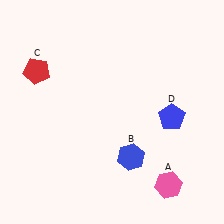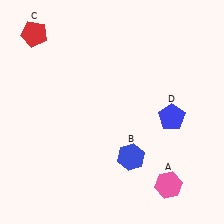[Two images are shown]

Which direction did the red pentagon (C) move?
The red pentagon (C) moved up.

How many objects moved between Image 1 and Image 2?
1 object moved between the two images.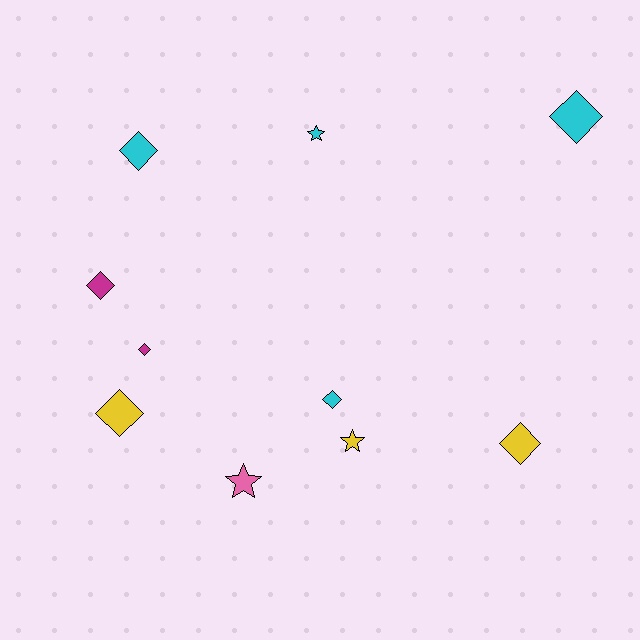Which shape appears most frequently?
Diamond, with 7 objects.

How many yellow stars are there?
There is 1 yellow star.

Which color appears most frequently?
Cyan, with 4 objects.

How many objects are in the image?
There are 10 objects.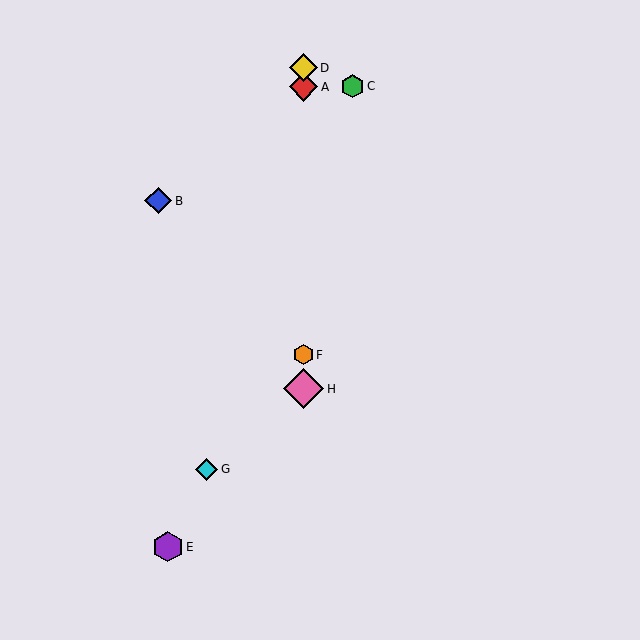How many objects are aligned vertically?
4 objects (A, D, F, H) are aligned vertically.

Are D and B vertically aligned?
No, D is at x≈303 and B is at x≈158.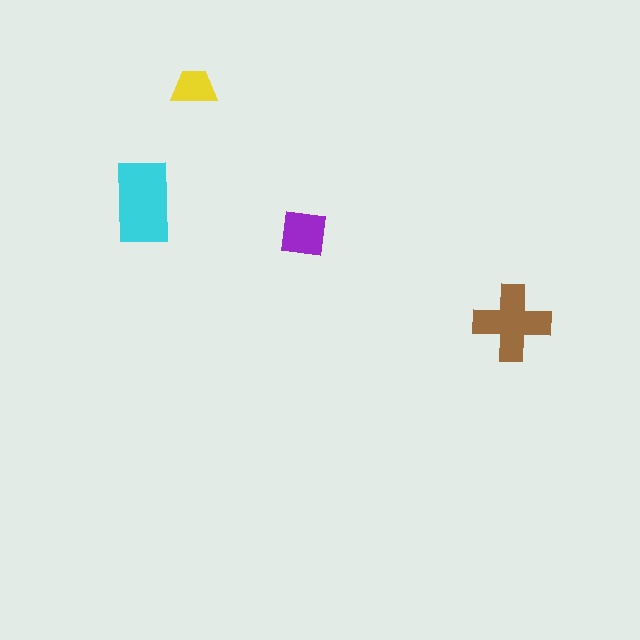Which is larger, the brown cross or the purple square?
The brown cross.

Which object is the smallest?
The yellow trapezoid.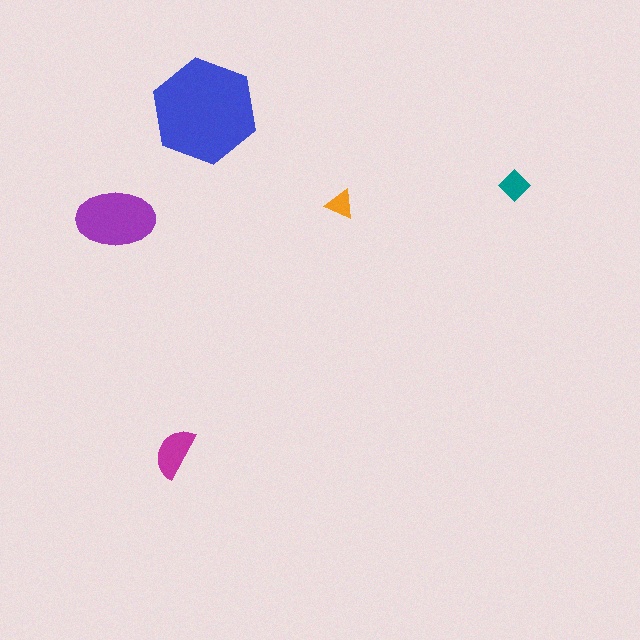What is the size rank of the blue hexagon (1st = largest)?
1st.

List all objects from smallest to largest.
The orange triangle, the teal diamond, the magenta semicircle, the purple ellipse, the blue hexagon.